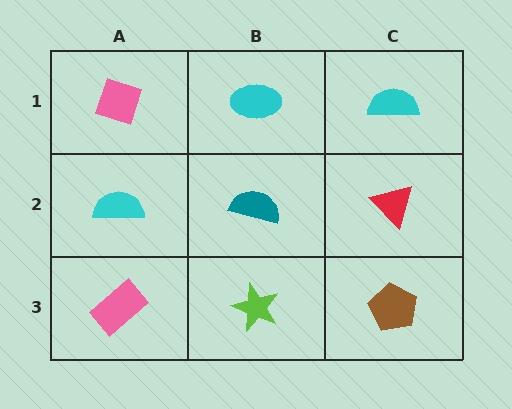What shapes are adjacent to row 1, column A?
A cyan semicircle (row 2, column A), a cyan ellipse (row 1, column B).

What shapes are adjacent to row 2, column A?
A pink diamond (row 1, column A), a pink rectangle (row 3, column A), a teal semicircle (row 2, column B).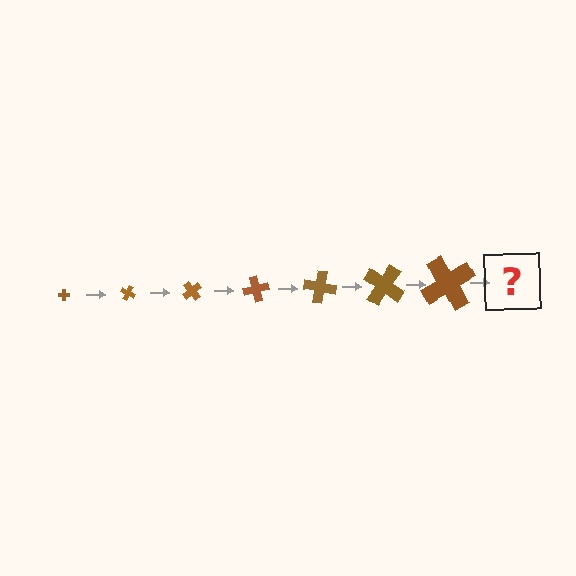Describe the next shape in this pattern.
It should be a cross, larger than the previous one and rotated 175 degrees from the start.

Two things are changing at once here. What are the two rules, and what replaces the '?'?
The two rules are that the cross grows larger each step and it rotates 25 degrees each step. The '?' should be a cross, larger than the previous one and rotated 175 degrees from the start.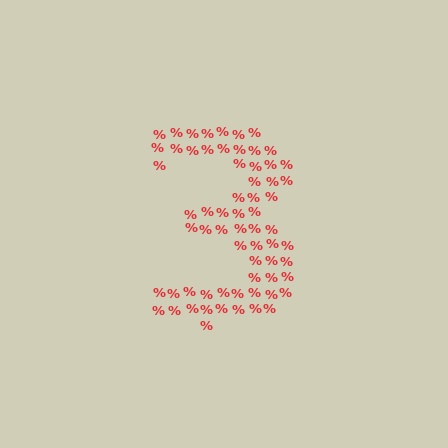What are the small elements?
The small elements are percent signs.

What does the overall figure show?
The overall figure shows the digit 3.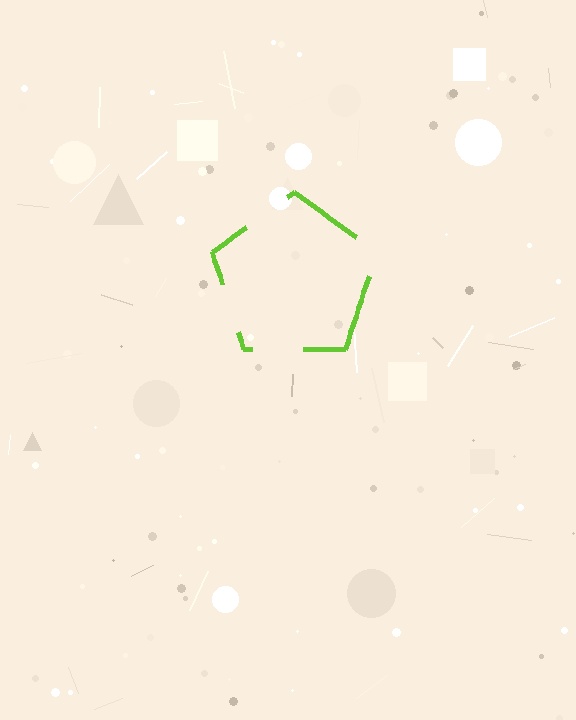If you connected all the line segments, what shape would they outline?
They would outline a pentagon.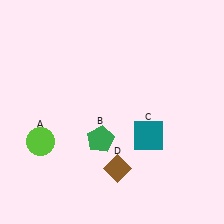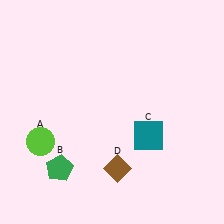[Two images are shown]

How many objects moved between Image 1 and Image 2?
1 object moved between the two images.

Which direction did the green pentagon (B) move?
The green pentagon (B) moved left.